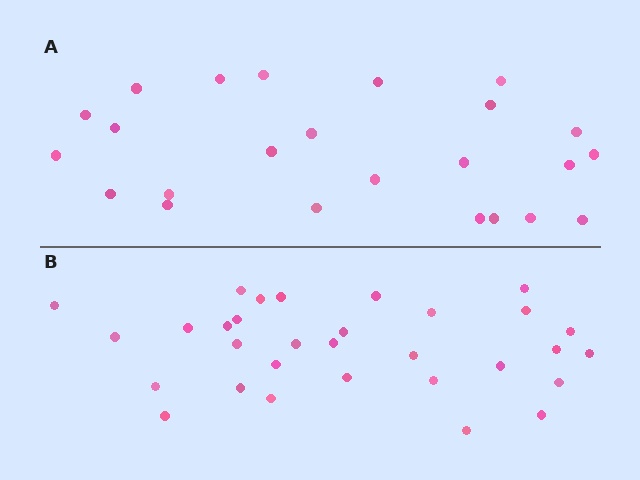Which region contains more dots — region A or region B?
Region B (the bottom region) has more dots.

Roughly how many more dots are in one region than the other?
Region B has roughly 8 or so more dots than region A.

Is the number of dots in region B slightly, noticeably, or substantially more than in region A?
Region B has noticeably more, but not dramatically so. The ratio is roughly 1.3 to 1.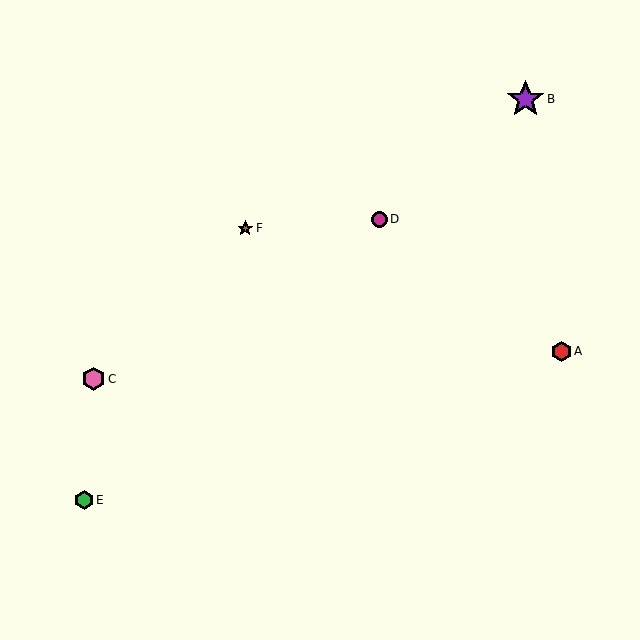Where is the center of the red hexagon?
The center of the red hexagon is at (561, 351).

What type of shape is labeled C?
Shape C is a pink hexagon.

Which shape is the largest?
The purple star (labeled B) is the largest.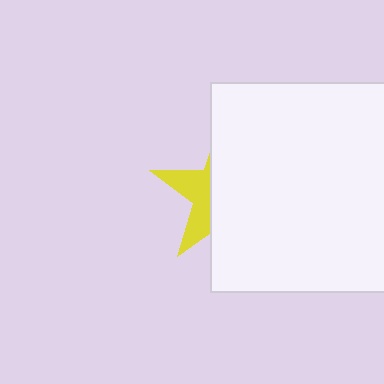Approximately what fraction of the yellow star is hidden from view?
Roughly 68% of the yellow star is hidden behind the white square.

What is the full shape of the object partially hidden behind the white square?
The partially hidden object is a yellow star.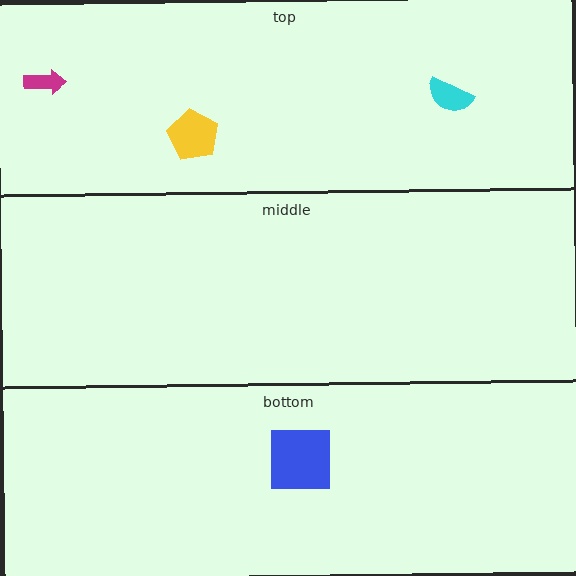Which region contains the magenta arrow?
The top region.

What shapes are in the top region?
The yellow pentagon, the cyan semicircle, the magenta arrow.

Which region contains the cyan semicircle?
The top region.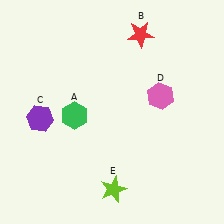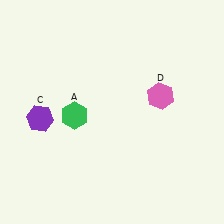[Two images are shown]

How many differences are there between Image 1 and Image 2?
There are 2 differences between the two images.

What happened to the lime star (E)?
The lime star (E) was removed in Image 2. It was in the bottom-right area of Image 1.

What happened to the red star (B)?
The red star (B) was removed in Image 2. It was in the top-right area of Image 1.